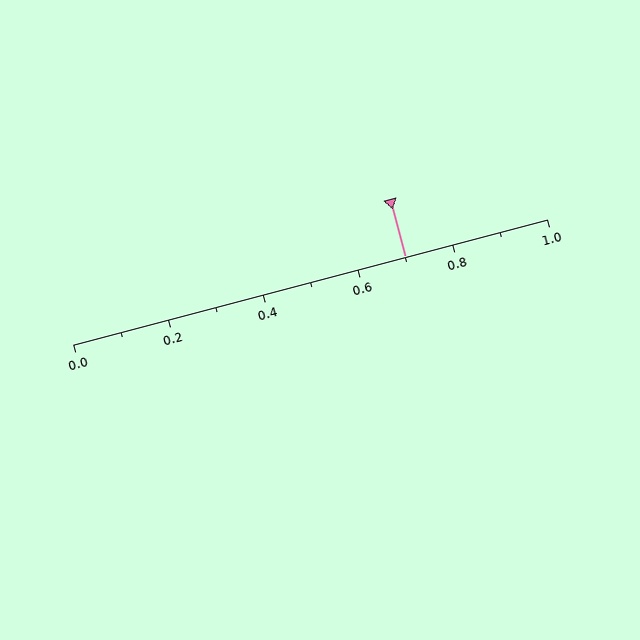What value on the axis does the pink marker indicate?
The marker indicates approximately 0.7.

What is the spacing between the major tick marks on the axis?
The major ticks are spaced 0.2 apart.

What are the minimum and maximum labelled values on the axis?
The axis runs from 0.0 to 1.0.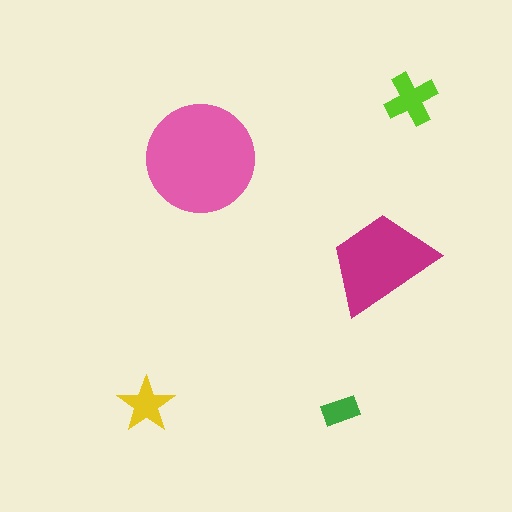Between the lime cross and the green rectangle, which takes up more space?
The lime cross.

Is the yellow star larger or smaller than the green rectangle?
Larger.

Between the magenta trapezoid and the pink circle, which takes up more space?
The pink circle.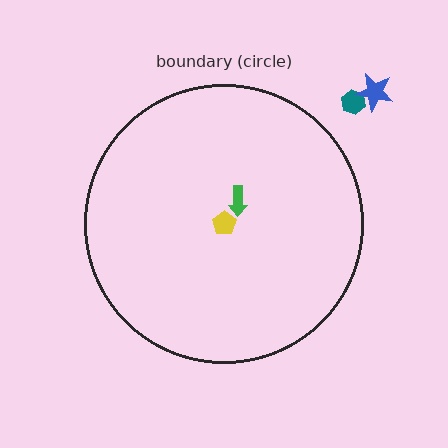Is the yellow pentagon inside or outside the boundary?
Inside.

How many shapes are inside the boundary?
2 inside, 2 outside.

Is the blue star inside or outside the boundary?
Outside.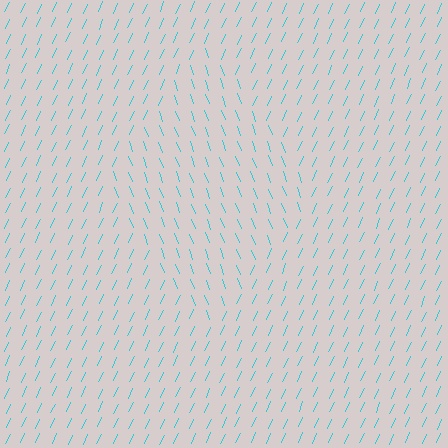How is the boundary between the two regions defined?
The boundary is defined purely by a change in line orientation (approximately 45 degrees difference). All lines are the same color and thickness.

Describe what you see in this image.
The image is filled with small cyan line segments. A diamond region in the image has lines oriented differently from the surrounding lines, creating a visible texture boundary.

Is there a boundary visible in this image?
Yes, there is a texture boundary formed by a change in line orientation.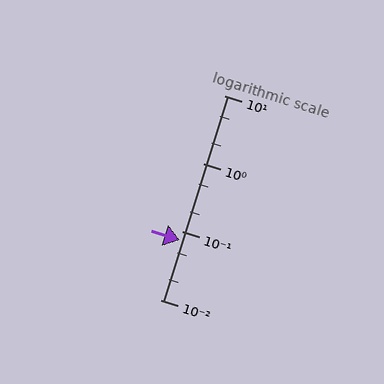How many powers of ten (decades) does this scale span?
The scale spans 3 decades, from 0.01 to 10.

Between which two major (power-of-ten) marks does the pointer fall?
The pointer is between 0.01 and 0.1.